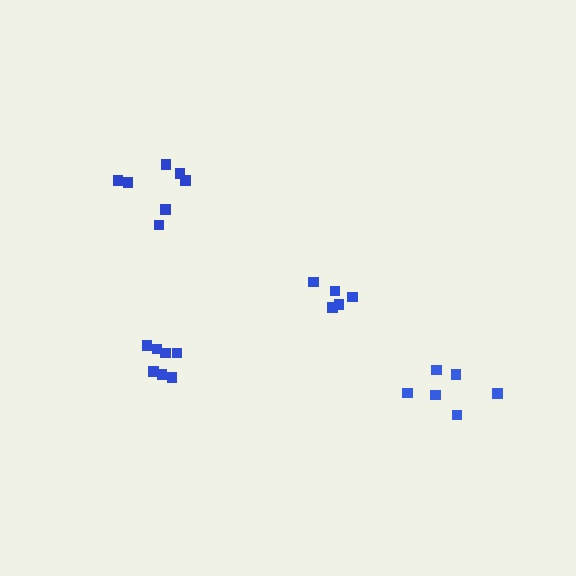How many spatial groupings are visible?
There are 4 spatial groupings.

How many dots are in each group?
Group 1: 7 dots, Group 2: 5 dots, Group 3: 6 dots, Group 4: 7 dots (25 total).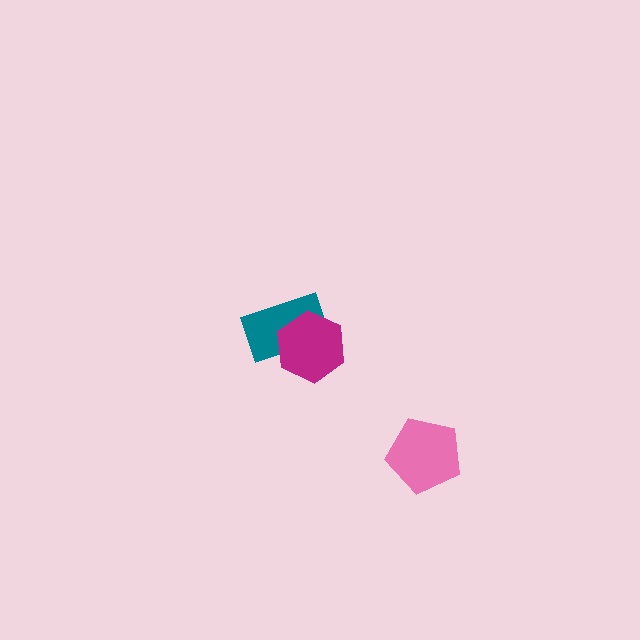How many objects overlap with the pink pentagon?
0 objects overlap with the pink pentagon.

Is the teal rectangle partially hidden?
Yes, it is partially covered by another shape.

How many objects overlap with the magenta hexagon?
1 object overlaps with the magenta hexagon.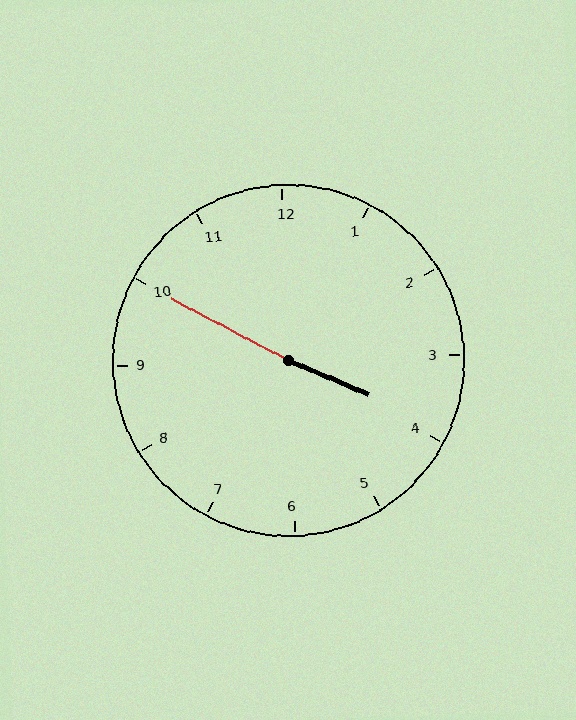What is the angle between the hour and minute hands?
Approximately 175 degrees.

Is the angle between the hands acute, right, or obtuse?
It is obtuse.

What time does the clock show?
3:50.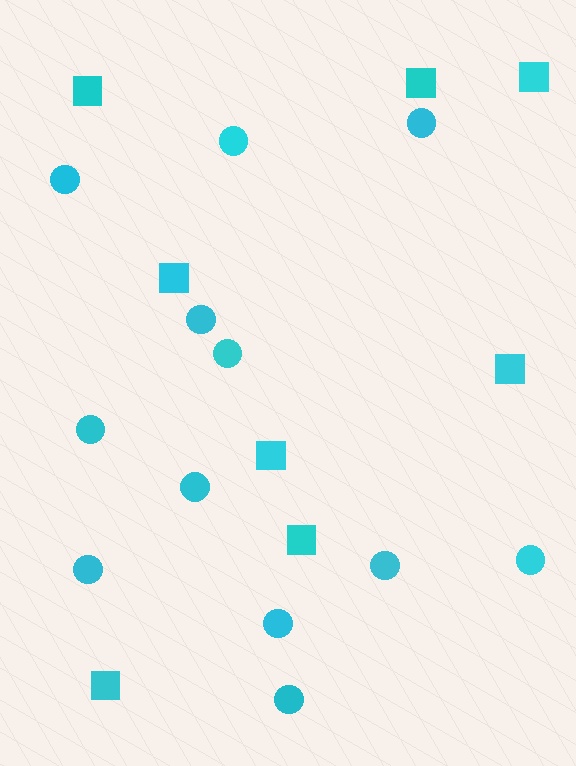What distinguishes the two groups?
There are 2 groups: one group of squares (8) and one group of circles (12).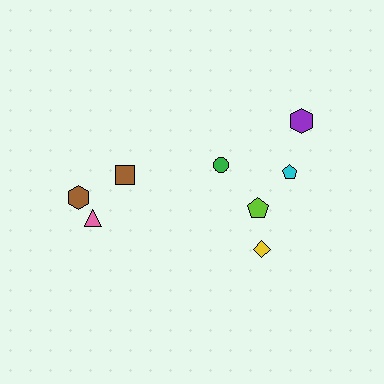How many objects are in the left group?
There are 3 objects.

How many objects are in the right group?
There are 5 objects.